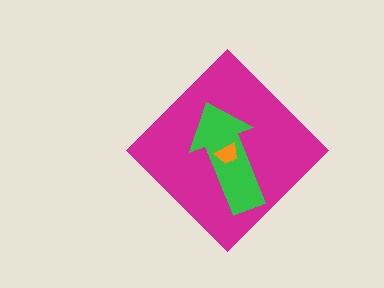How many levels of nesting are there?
3.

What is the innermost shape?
The orange trapezoid.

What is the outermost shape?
The magenta diamond.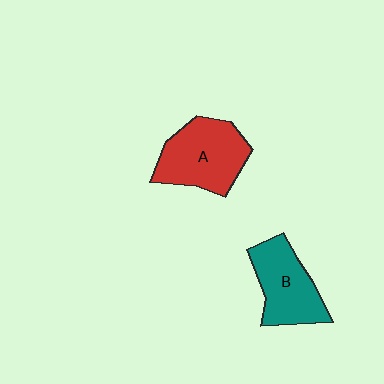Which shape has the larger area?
Shape A (red).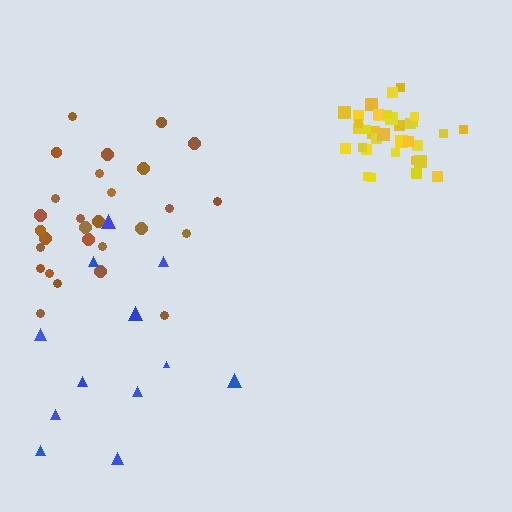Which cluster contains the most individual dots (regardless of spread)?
Yellow (34).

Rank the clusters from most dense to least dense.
yellow, brown, blue.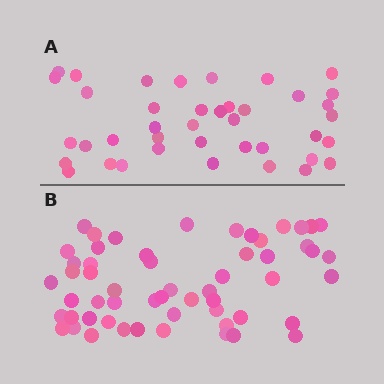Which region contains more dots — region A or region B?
Region B (the bottom region) has more dots.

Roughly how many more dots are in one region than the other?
Region B has approximately 15 more dots than region A.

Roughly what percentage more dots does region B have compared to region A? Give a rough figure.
About 40% more.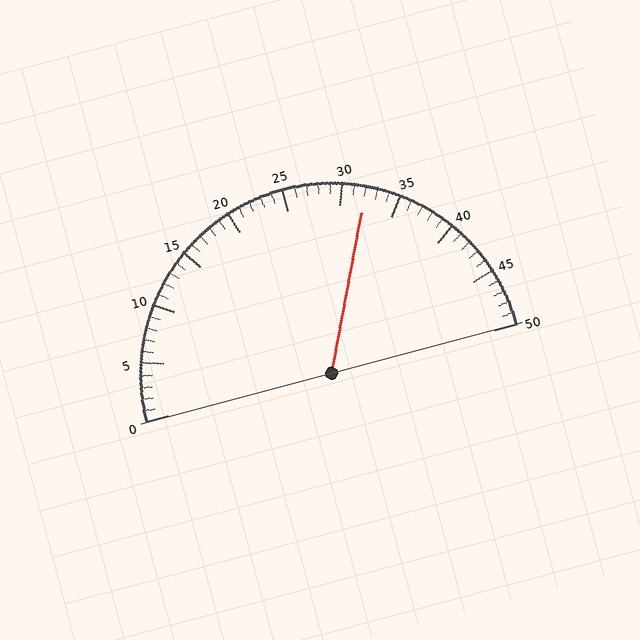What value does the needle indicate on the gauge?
The needle indicates approximately 32.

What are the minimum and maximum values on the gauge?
The gauge ranges from 0 to 50.